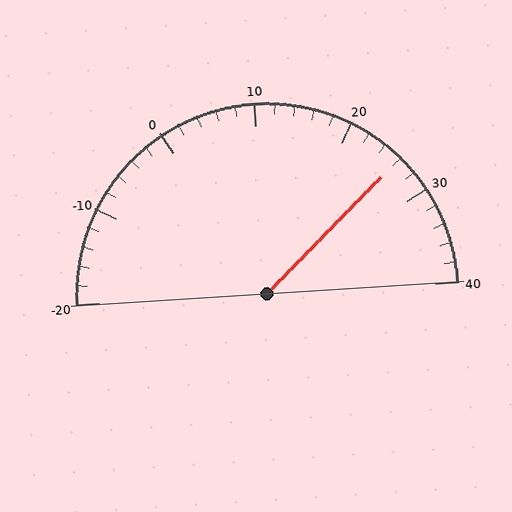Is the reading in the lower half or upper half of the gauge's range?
The reading is in the upper half of the range (-20 to 40).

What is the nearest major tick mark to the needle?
The nearest major tick mark is 30.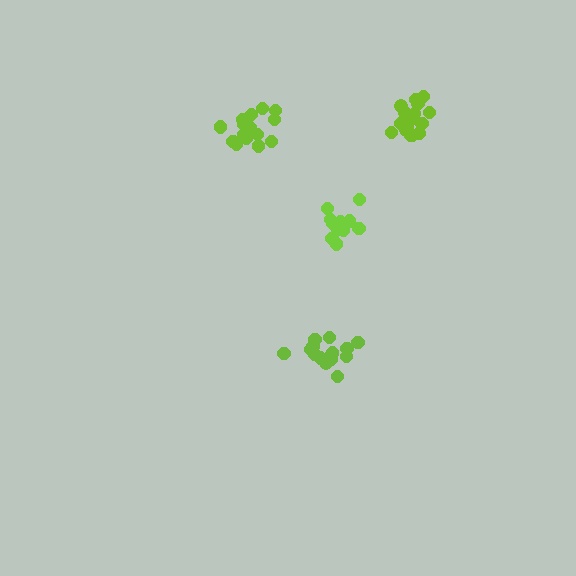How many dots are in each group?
Group 1: 17 dots, Group 2: 15 dots, Group 3: 13 dots, Group 4: 16 dots (61 total).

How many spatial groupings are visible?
There are 4 spatial groupings.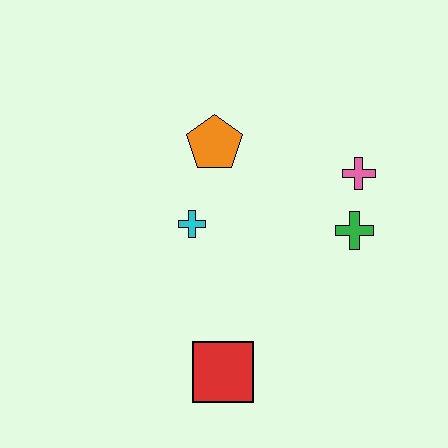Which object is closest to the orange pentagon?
The cyan cross is closest to the orange pentagon.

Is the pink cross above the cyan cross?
Yes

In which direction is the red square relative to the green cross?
The red square is below the green cross.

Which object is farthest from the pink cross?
The red square is farthest from the pink cross.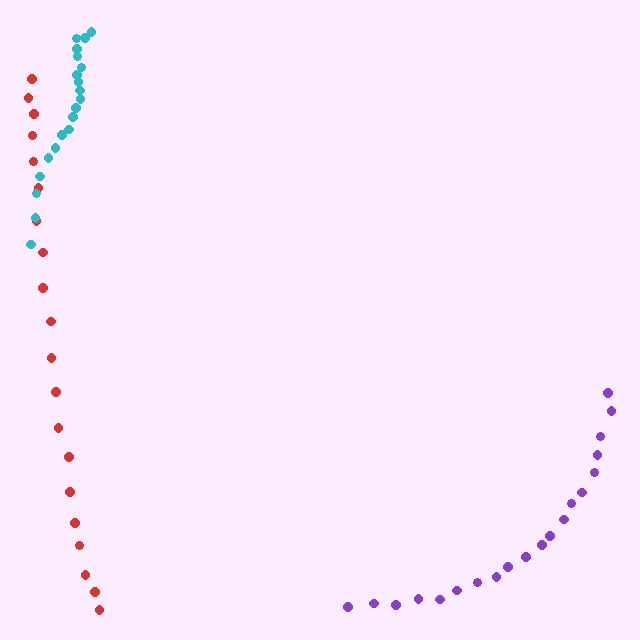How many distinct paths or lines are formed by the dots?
There are 3 distinct paths.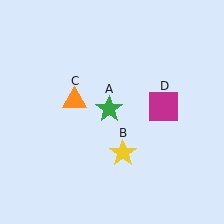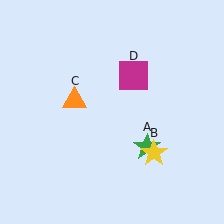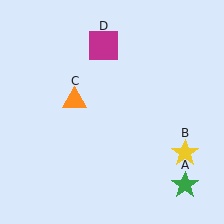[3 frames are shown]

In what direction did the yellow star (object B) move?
The yellow star (object B) moved right.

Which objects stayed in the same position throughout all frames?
Orange triangle (object C) remained stationary.